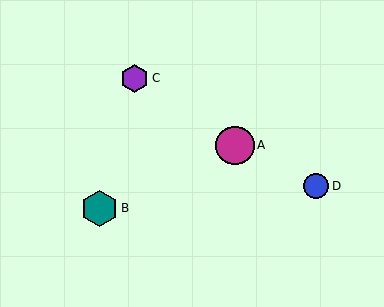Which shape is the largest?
The magenta circle (labeled A) is the largest.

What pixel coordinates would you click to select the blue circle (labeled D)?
Click at (316, 186) to select the blue circle D.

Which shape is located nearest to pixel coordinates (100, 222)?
The teal hexagon (labeled B) at (99, 208) is nearest to that location.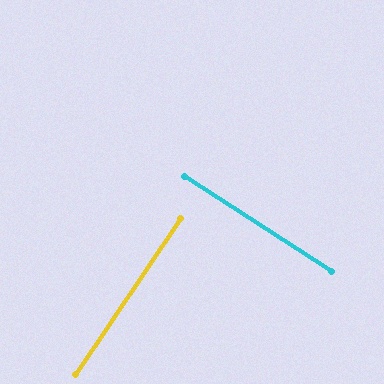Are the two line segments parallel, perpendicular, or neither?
Perpendicular — they meet at approximately 89°.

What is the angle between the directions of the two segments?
Approximately 89 degrees.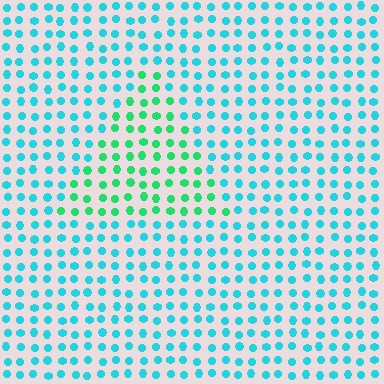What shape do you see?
I see a triangle.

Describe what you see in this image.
The image is filled with small cyan elements in a uniform arrangement. A triangle-shaped region is visible where the elements are tinted to a slightly different hue, forming a subtle color boundary.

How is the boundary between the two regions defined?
The boundary is defined purely by a slight shift in hue (about 40 degrees). Spacing, size, and orientation are identical on both sides.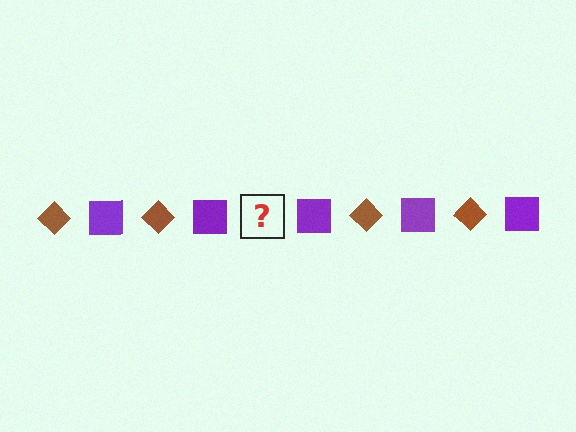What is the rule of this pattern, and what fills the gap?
The rule is that the pattern alternates between brown diamond and purple square. The gap should be filled with a brown diamond.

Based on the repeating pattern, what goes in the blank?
The blank should be a brown diamond.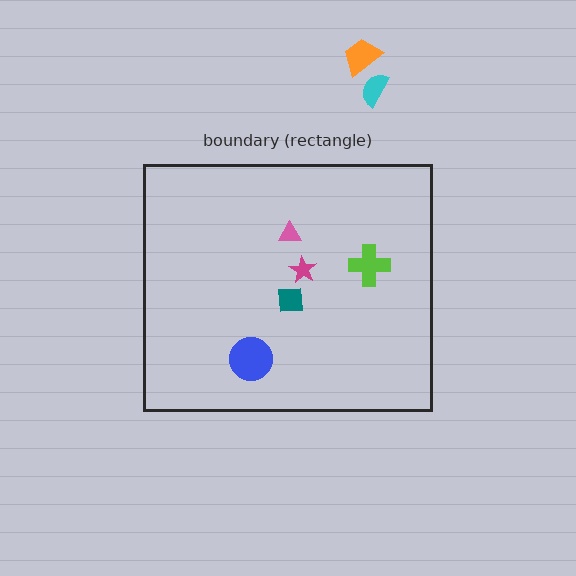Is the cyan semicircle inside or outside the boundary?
Outside.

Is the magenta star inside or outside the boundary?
Inside.